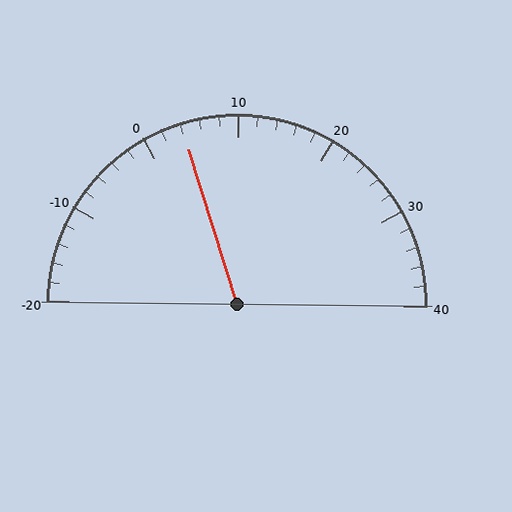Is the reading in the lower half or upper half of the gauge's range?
The reading is in the lower half of the range (-20 to 40).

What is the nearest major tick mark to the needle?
The nearest major tick mark is 0.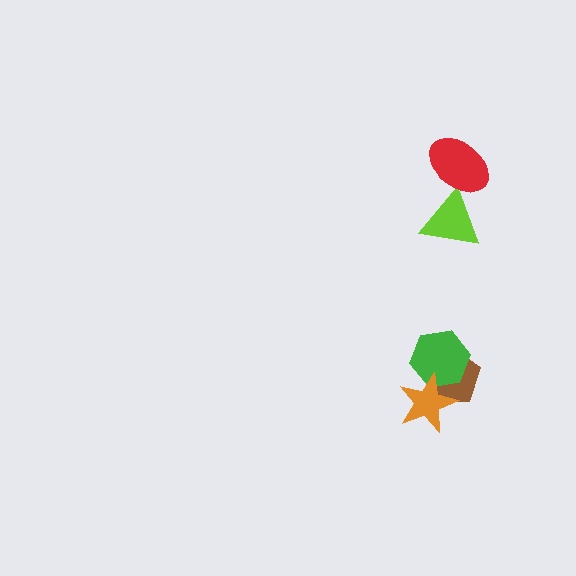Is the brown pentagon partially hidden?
Yes, it is partially covered by another shape.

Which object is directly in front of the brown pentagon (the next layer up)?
The green hexagon is directly in front of the brown pentagon.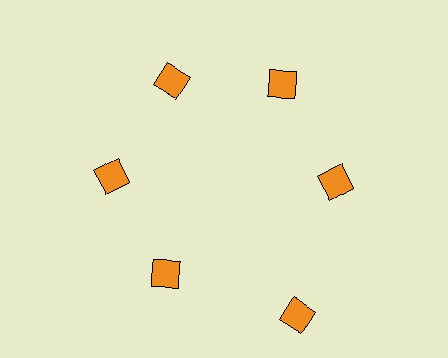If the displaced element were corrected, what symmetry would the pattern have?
It would have 6-fold rotational symmetry — the pattern would map onto itself every 60 degrees.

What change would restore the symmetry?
The symmetry would be restored by moving it inward, back onto the ring so that all 6 squares sit at equal angles and equal distance from the center.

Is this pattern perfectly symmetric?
No. The 6 orange squares are arranged in a ring, but one element near the 5 o'clock position is pushed outward from the center, breaking the 6-fold rotational symmetry.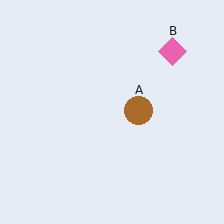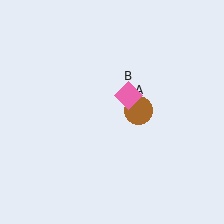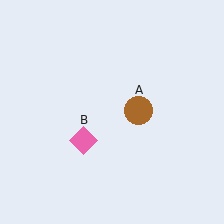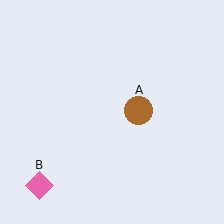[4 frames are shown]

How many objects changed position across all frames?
1 object changed position: pink diamond (object B).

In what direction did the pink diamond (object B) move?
The pink diamond (object B) moved down and to the left.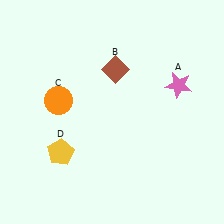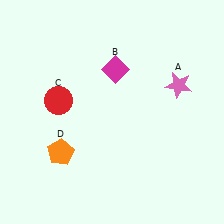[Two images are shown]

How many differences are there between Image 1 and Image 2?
There are 3 differences between the two images.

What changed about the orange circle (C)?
In Image 1, C is orange. In Image 2, it changed to red.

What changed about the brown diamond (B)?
In Image 1, B is brown. In Image 2, it changed to magenta.